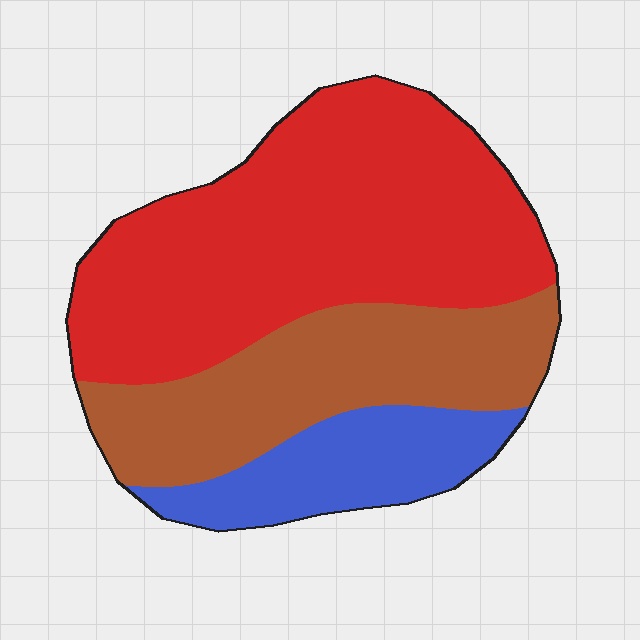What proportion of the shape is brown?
Brown covers roughly 30% of the shape.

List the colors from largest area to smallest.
From largest to smallest: red, brown, blue.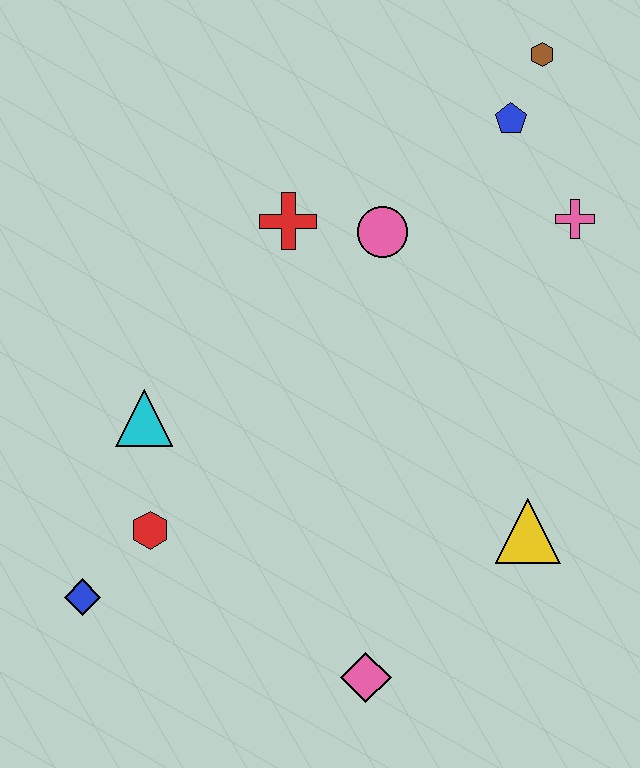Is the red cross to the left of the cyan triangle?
No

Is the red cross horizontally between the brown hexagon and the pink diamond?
No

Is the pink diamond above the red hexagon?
No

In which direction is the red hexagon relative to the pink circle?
The red hexagon is below the pink circle.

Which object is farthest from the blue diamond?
The brown hexagon is farthest from the blue diamond.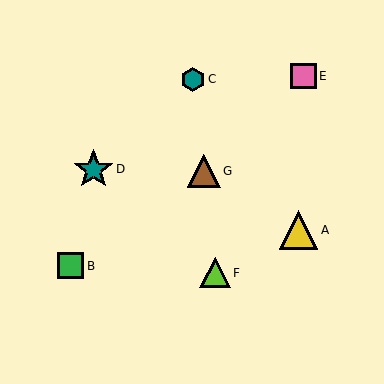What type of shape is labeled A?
Shape A is a yellow triangle.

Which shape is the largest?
The teal star (labeled D) is the largest.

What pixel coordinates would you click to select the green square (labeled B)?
Click at (71, 266) to select the green square B.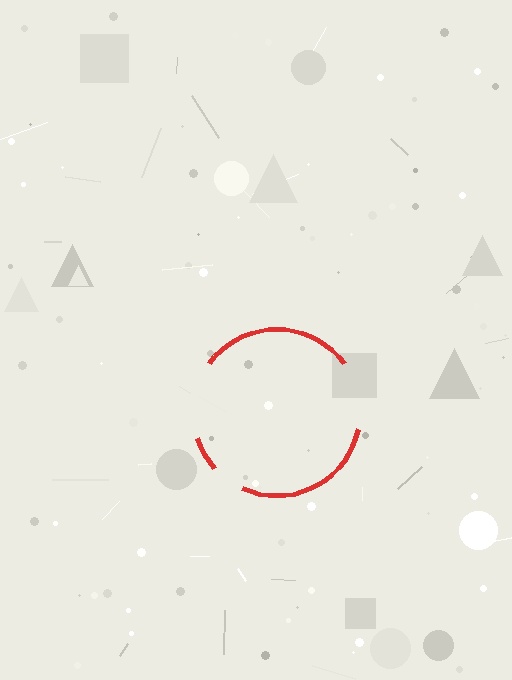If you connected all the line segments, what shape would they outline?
They would outline a circle.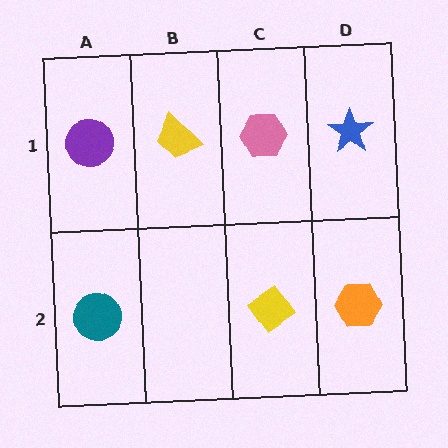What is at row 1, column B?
A yellow trapezoid.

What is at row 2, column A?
A teal circle.